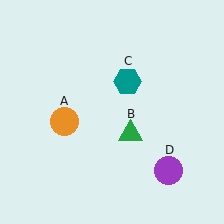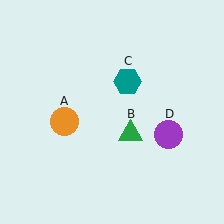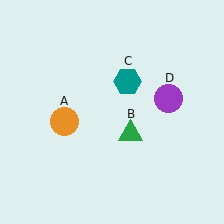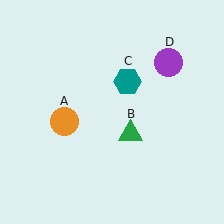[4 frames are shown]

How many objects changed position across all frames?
1 object changed position: purple circle (object D).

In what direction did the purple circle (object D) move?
The purple circle (object D) moved up.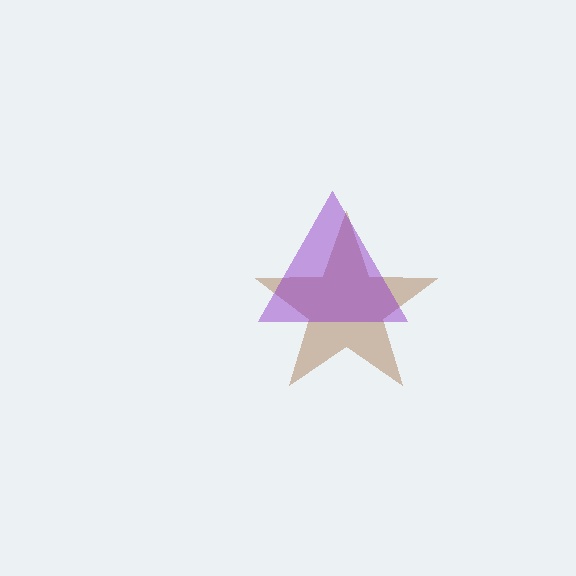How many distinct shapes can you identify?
There are 2 distinct shapes: a brown star, a purple triangle.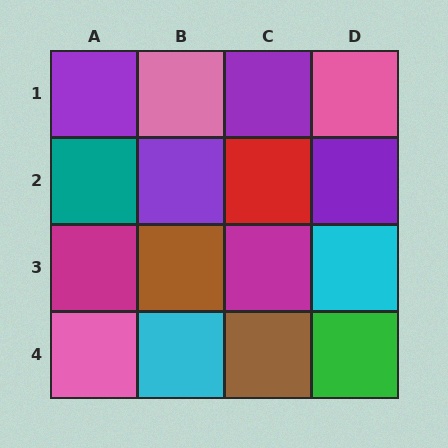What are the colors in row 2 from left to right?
Teal, purple, red, purple.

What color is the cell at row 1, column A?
Purple.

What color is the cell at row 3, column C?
Magenta.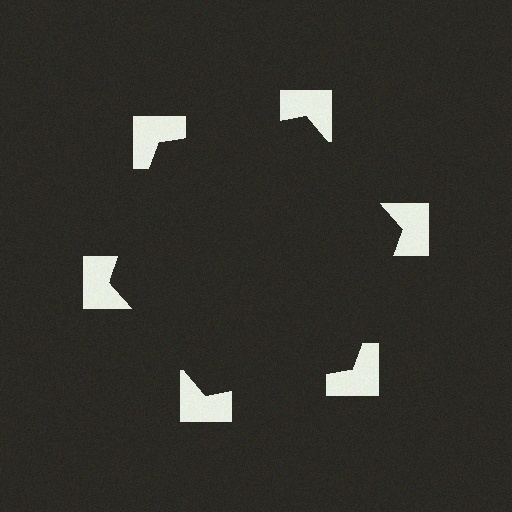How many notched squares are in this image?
There are 6 — one at each vertex of the illusory hexagon.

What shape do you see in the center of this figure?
An illusory hexagon — its edges are inferred from the aligned wedge cuts in the notched squares, not physically drawn.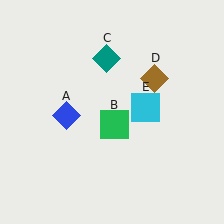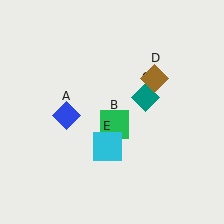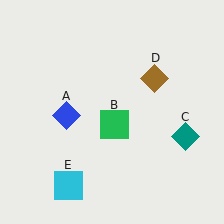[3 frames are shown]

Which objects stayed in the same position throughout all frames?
Blue diamond (object A) and green square (object B) and brown diamond (object D) remained stationary.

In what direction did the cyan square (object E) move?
The cyan square (object E) moved down and to the left.